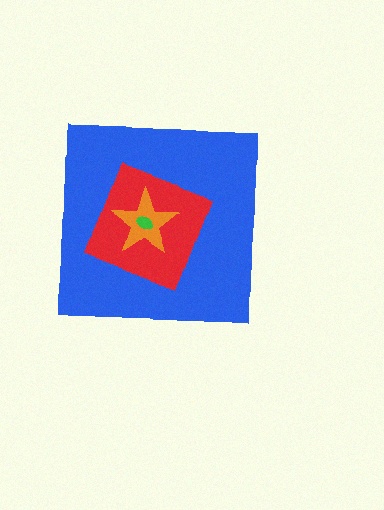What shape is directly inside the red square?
The orange star.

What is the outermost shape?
The blue square.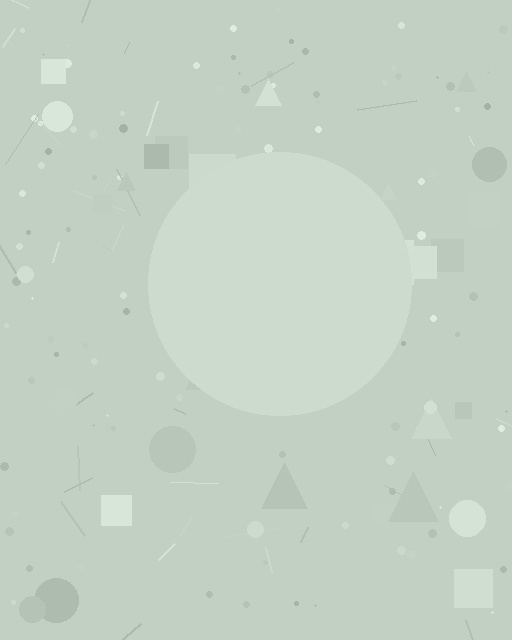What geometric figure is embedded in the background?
A circle is embedded in the background.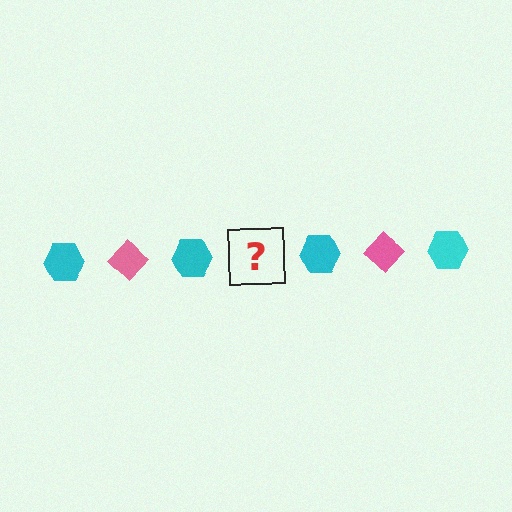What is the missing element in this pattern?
The missing element is a pink diamond.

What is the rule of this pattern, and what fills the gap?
The rule is that the pattern alternates between cyan hexagon and pink diamond. The gap should be filled with a pink diamond.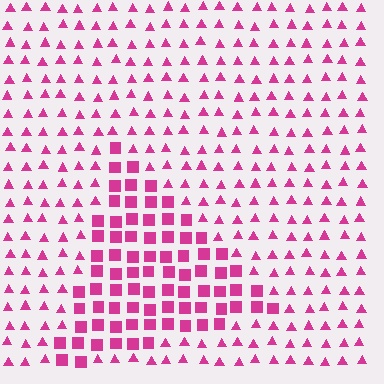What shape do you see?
I see a triangle.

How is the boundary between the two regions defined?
The boundary is defined by a change in element shape: squares inside vs. triangles outside. All elements share the same color and spacing.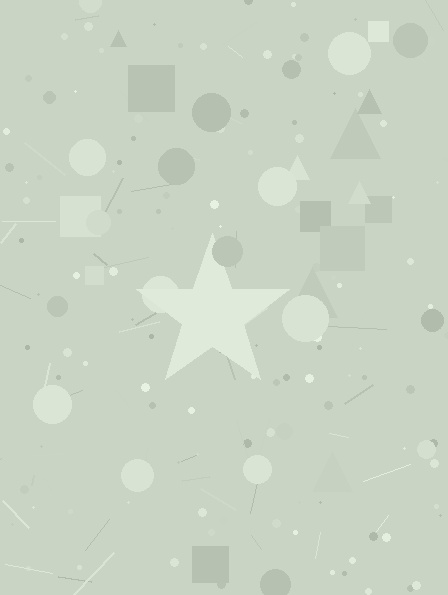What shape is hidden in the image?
A star is hidden in the image.